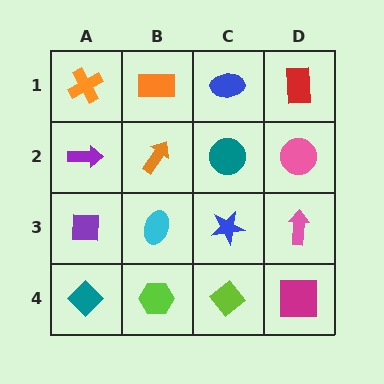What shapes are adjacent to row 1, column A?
A purple arrow (row 2, column A), an orange rectangle (row 1, column B).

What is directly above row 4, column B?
A cyan ellipse.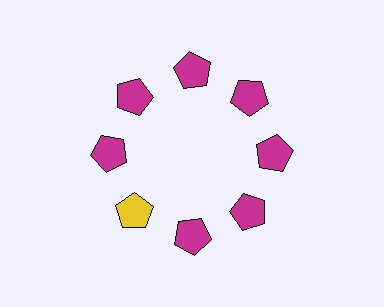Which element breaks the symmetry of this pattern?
The yellow pentagon at roughly the 8 o'clock position breaks the symmetry. All other shapes are magenta pentagons.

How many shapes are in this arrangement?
There are 8 shapes arranged in a ring pattern.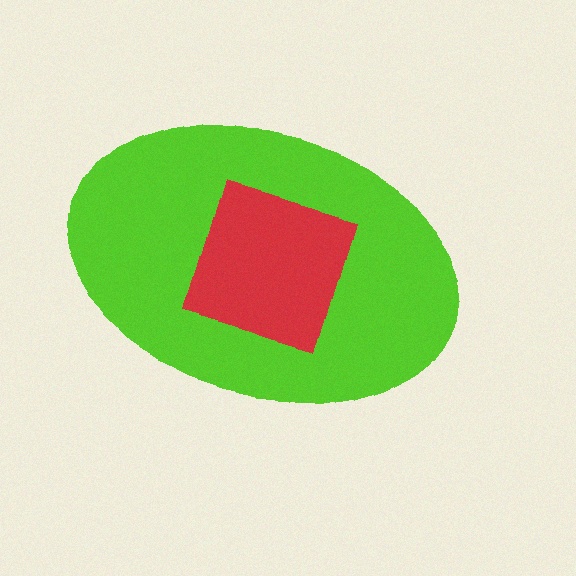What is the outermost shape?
The lime ellipse.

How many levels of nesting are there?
2.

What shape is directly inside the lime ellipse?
The red diamond.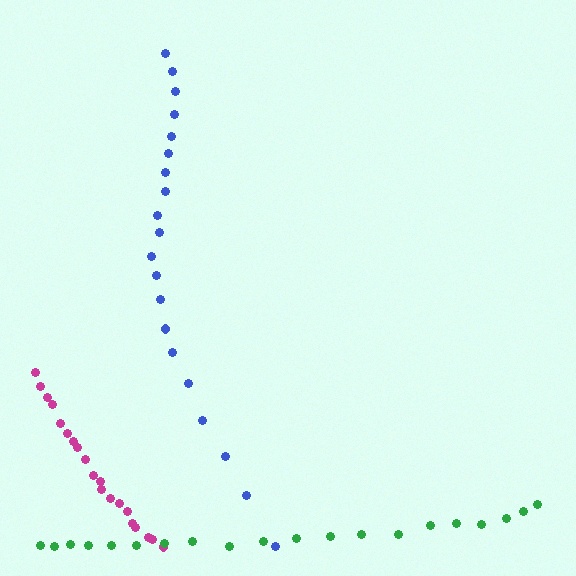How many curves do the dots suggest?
There are 3 distinct paths.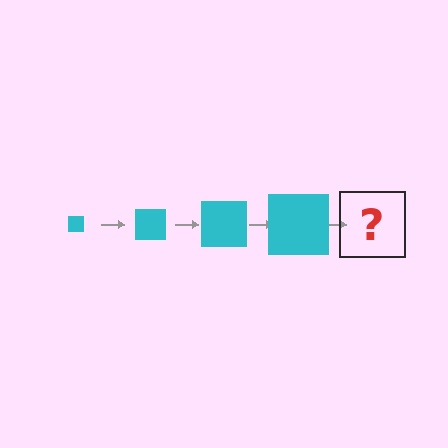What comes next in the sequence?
The next element should be a cyan square, larger than the previous one.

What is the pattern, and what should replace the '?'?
The pattern is that the square gets progressively larger each step. The '?' should be a cyan square, larger than the previous one.